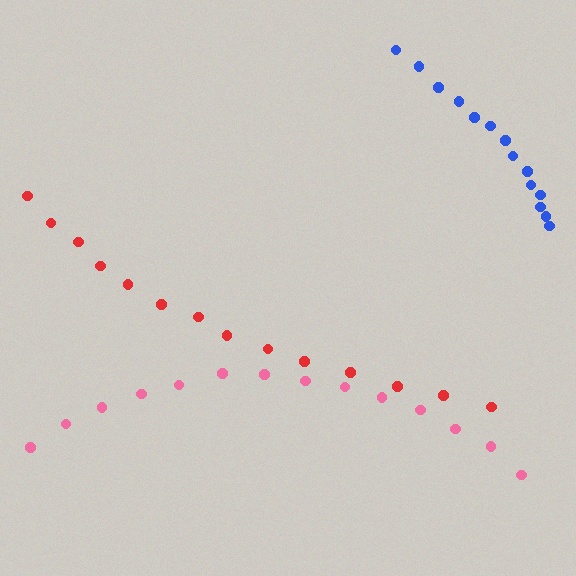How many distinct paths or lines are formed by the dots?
There are 3 distinct paths.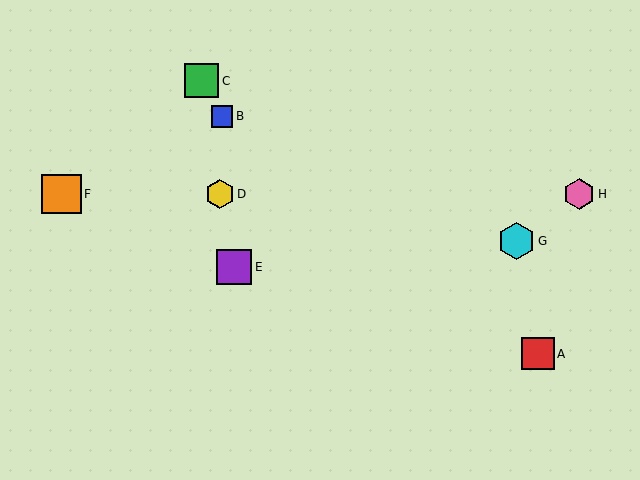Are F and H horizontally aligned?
Yes, both are at y≈194.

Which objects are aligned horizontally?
Objects D, F, H are aligned horizontally.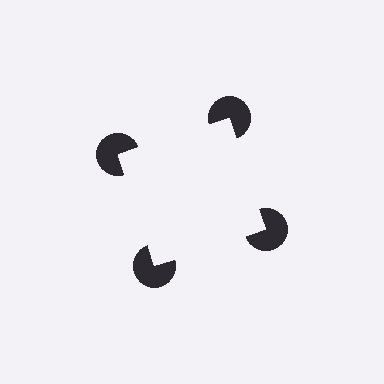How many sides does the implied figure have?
4 sides.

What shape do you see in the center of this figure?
An illusory square — its edges are inferred from the aligned wedge cuts in the pac-man discs, not physically drawn.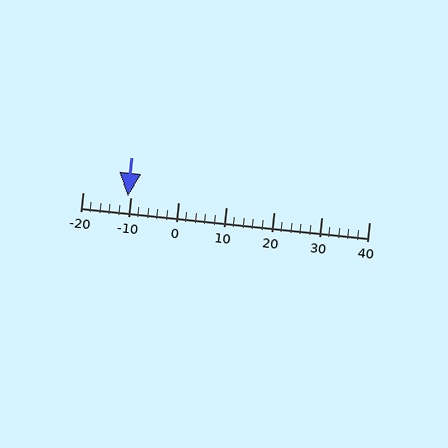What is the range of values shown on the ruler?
The ruler shows values from -20 to 40.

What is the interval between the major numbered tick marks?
The major tick marks are spaced 10 units apart.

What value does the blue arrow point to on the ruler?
The blue arrow points to approximately -11.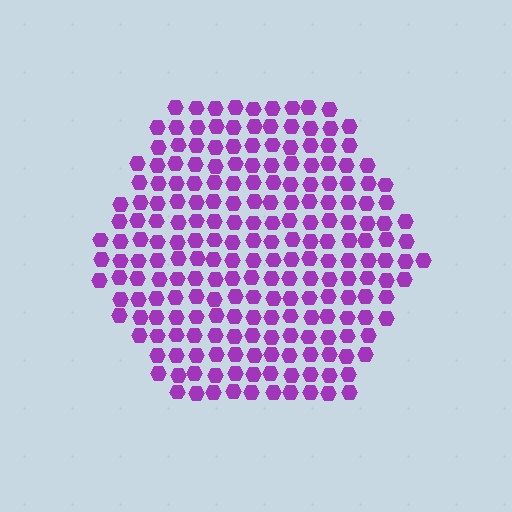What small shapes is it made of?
It is made of small hexagons.